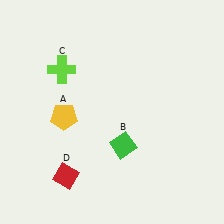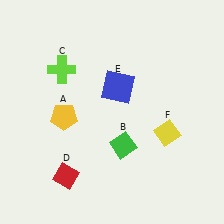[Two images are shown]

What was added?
A blue square (E), a yellow diamond (F) were added in Image 2.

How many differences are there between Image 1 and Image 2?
There are 2 differences between the two images.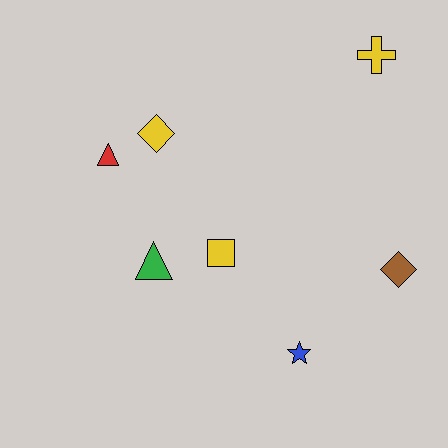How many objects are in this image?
There are 7 objects.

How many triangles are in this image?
There are 2 triangles.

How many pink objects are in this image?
There are no pink objects.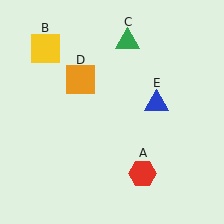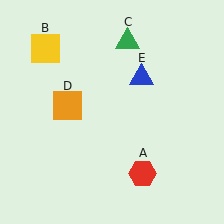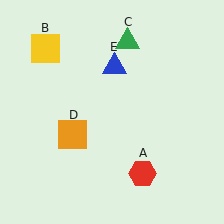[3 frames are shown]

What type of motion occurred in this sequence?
The orange square (object D), blue triangle (object E) rotated counterclockwise around the center of the scene.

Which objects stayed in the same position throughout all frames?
Red hexagon (object A) and yellow square (object B) and green triangle (object C) remained stationary.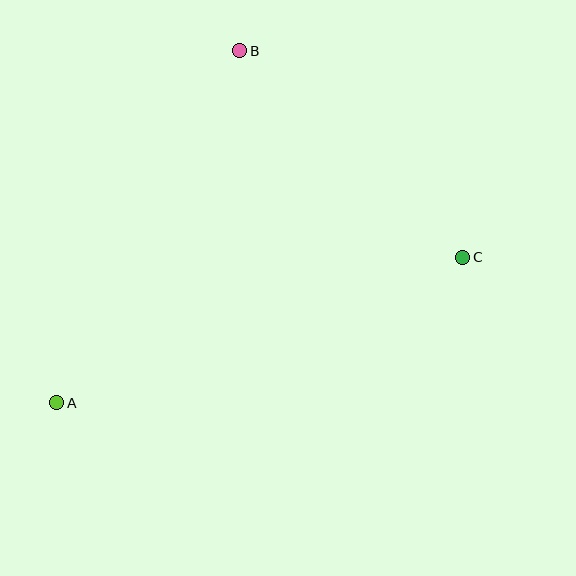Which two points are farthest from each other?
Points A and C are farthest from each other.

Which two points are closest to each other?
Points B and C are closest to each other.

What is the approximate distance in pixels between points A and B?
The distance between A and B is approximately 397 pixels.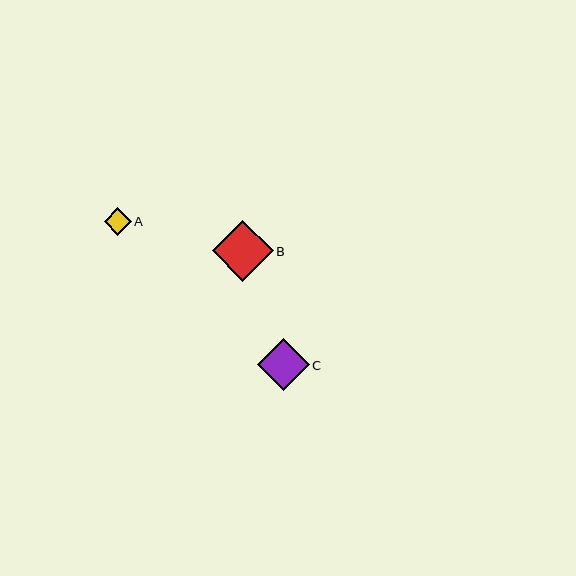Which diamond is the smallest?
Diamond A is the smallest with a size of approximately 27 pixels.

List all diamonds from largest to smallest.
From largest to smallest: B, C, A.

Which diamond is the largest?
Diamond B is the largest with a size of approximately 60 pixels.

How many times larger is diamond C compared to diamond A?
Diamond C is approximately 1.9 times the size of diamond A.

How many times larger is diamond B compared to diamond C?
Diamond B is approximately 1.2 times the size of diamond C.